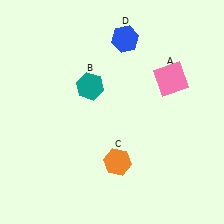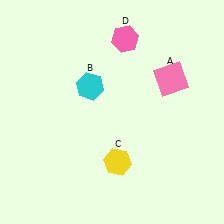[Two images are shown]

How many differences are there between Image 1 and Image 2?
There are 3 differences between the two images.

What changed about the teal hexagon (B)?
In Image 1, B is teal. In Image 2, it changed to cyan.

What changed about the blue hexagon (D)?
In Image 1, D is blue. In Image 2, it changed to pink.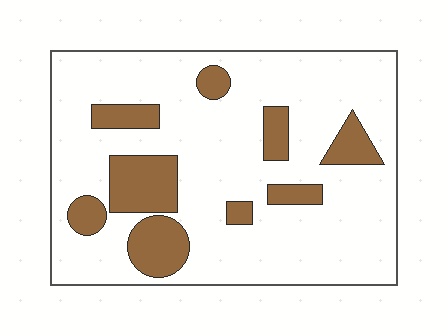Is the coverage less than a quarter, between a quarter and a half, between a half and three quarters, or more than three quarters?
Less than a quarter.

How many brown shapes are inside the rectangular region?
9.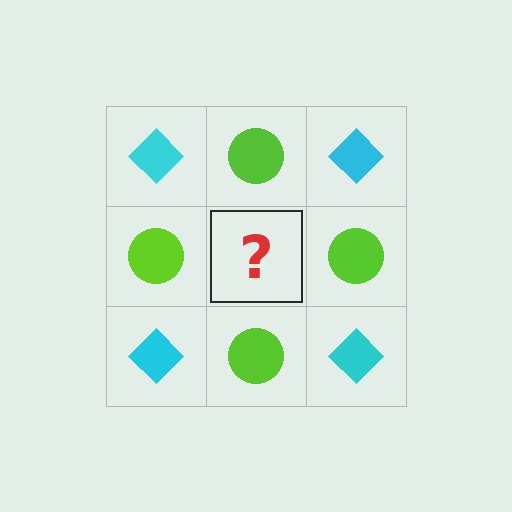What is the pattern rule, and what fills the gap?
The rule is that it alternates cyan diamond and lime circle in a checkerboard pattern. The gap should be filled with a cyan diamond.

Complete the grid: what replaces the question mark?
The question mark should be replaced with a cyan diamond.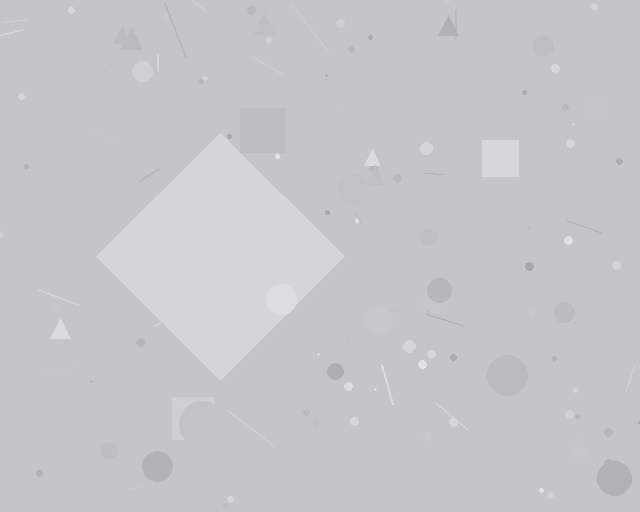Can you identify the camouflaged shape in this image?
The camouflaged shape is a diamond.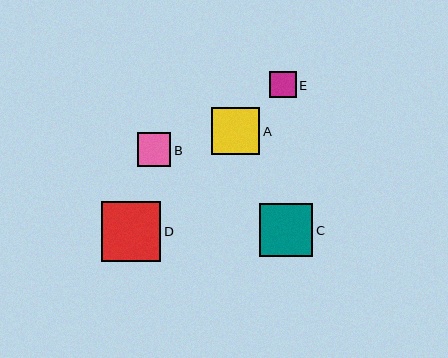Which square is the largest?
Square D is the largest with a size of approximately 59 pixels.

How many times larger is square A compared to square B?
Square A is approximately 1.4 times the size of square B.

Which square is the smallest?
Square E is the smallest with a size of approximately 27 pixels.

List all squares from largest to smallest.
From largest to smallest: D, C, A, B, E.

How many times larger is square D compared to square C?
Square D is approximately 1.1 times the size of square C.